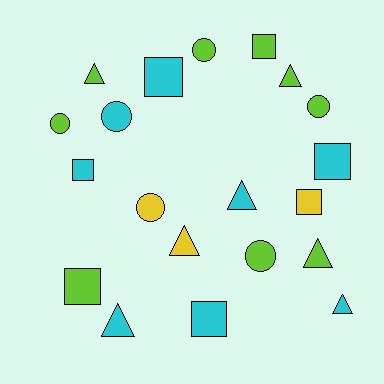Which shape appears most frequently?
Triangle, with 7 objects.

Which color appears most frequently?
Lime, with 9 objects.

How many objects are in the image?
There are 20 objects.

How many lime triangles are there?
There are 3 lime triangles.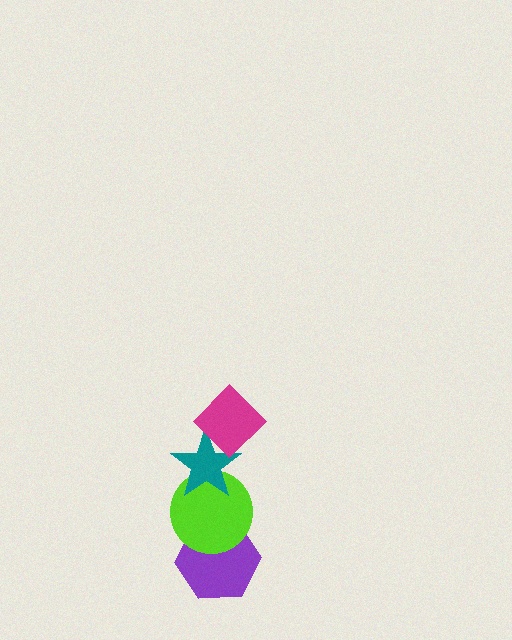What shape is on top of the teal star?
The magenta diamond is on top of the teal star.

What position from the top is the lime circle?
The lime circle is 3rd from the top.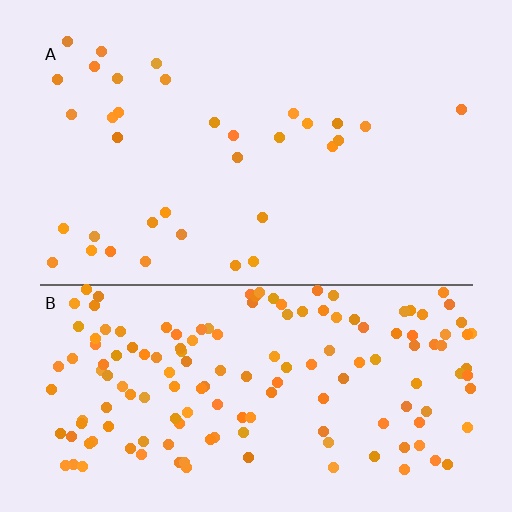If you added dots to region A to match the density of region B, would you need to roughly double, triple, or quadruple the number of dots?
Approximately quadruple.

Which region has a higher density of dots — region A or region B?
B (the bottom).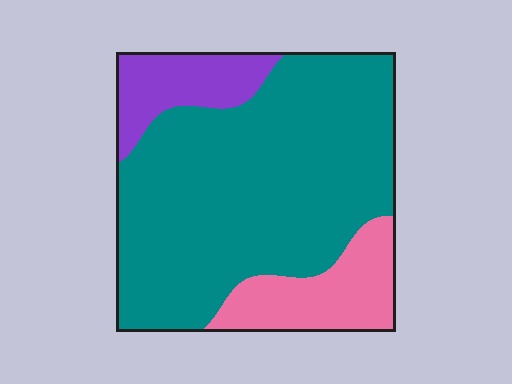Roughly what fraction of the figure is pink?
Pink takes up about one sixth (1/6) of the figure.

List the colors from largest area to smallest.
From largest to smallest: teal, pink, purple.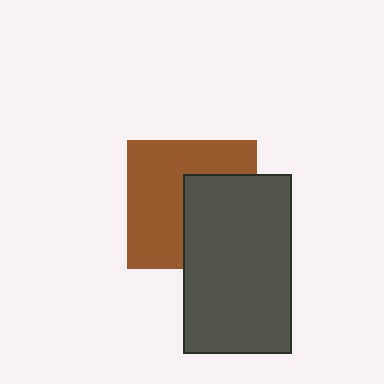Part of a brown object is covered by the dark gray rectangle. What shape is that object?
It is a square.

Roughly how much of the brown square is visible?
About half of it is visible (roughly 58%).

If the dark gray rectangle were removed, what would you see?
You would see the complete brown square.